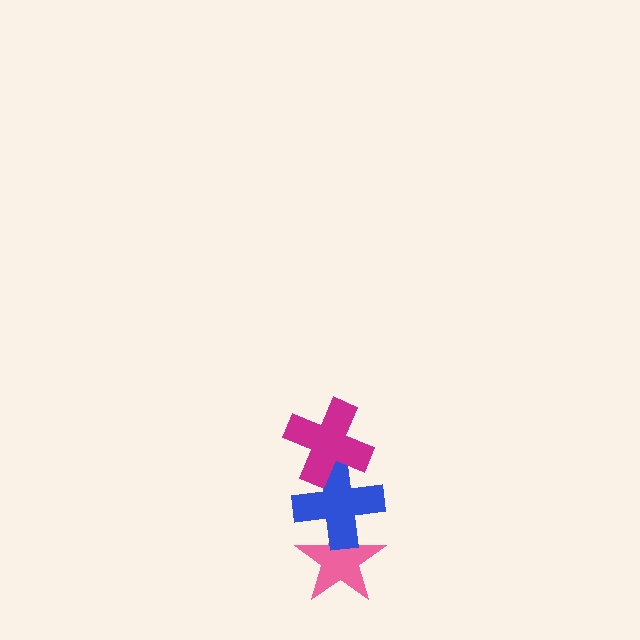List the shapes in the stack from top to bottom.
From top to bottom: the magenta cross, the blue cross, the pink star.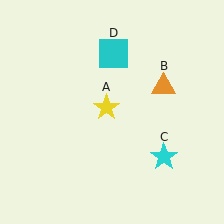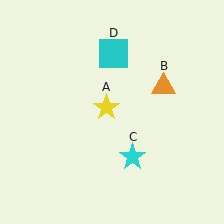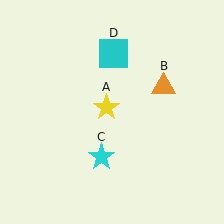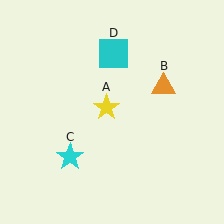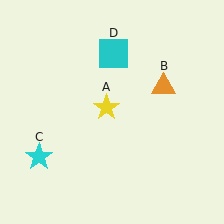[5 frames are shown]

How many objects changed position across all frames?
1 object changed position: cyan star (object C).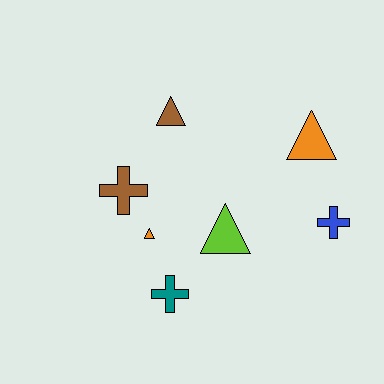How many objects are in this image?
There are 7 objects.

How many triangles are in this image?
There are 4 triangles.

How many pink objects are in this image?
There are no pink objects.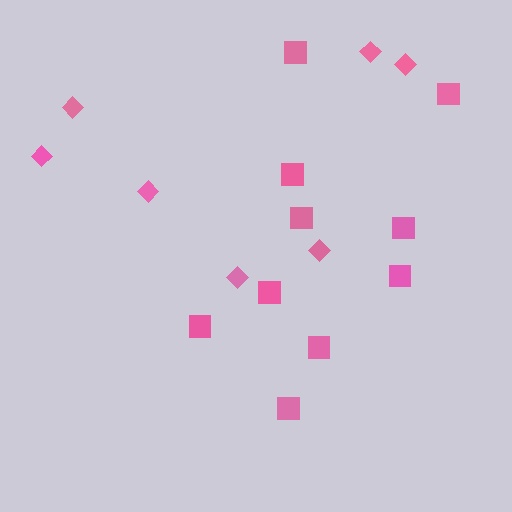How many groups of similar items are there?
There are 2 groups: one group of squares (10) and one group of diamonds (7).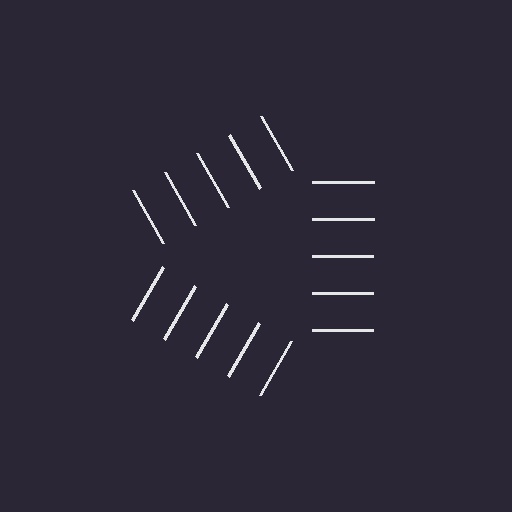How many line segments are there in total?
15 — 5 along each of the 3 edges.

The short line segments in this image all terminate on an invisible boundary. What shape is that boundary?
An illusory triangle — the line segments terminate on its edges but no continuous stroke is drawn.